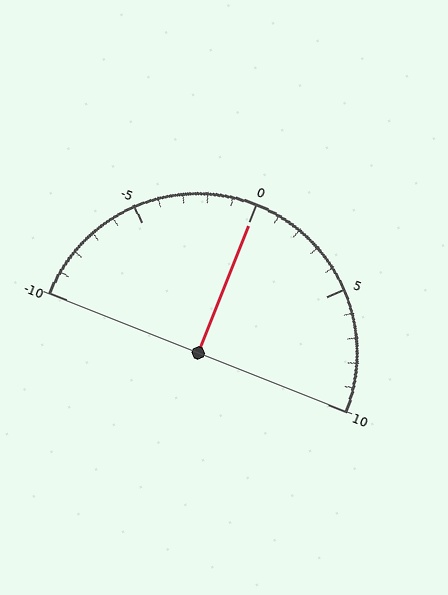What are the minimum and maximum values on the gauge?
The gauge ranges from -10 to 10.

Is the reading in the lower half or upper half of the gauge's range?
The reading is in the upper half of the range (-10 to 10).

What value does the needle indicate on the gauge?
The needle indicates approximately 0.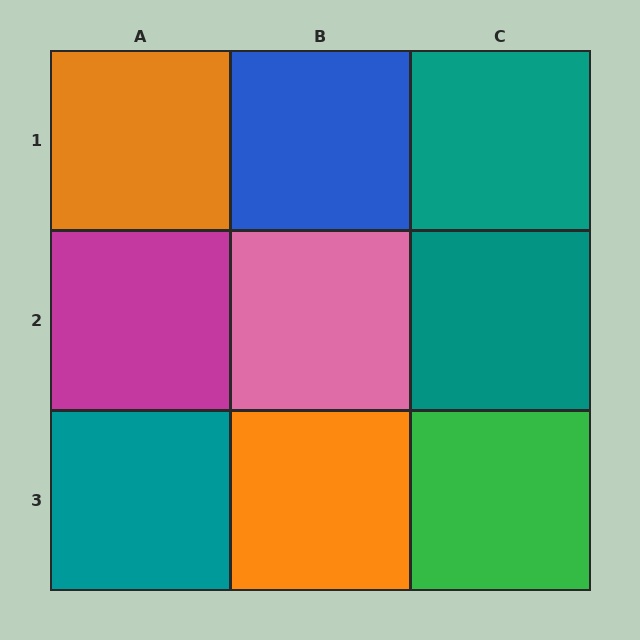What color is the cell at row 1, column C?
Teal.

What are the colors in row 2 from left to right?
Magenta, pink, teal.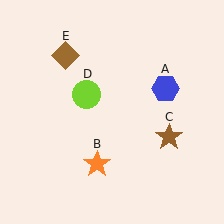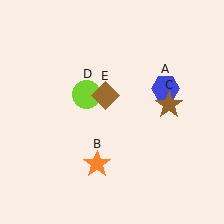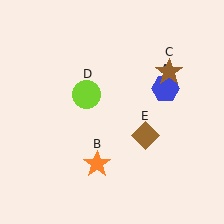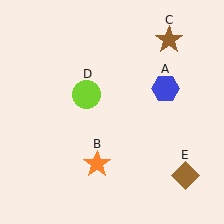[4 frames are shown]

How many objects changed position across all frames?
2 objects changed position: brown star (object C), brown diamond (object E).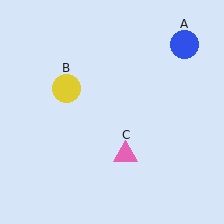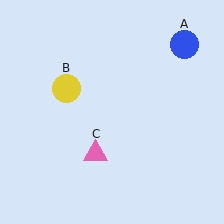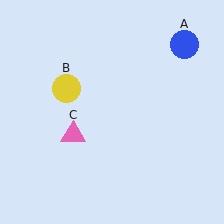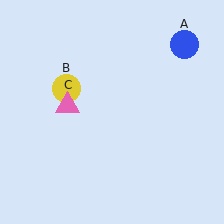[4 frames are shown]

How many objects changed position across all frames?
1 object changed position: pink triangle (object C).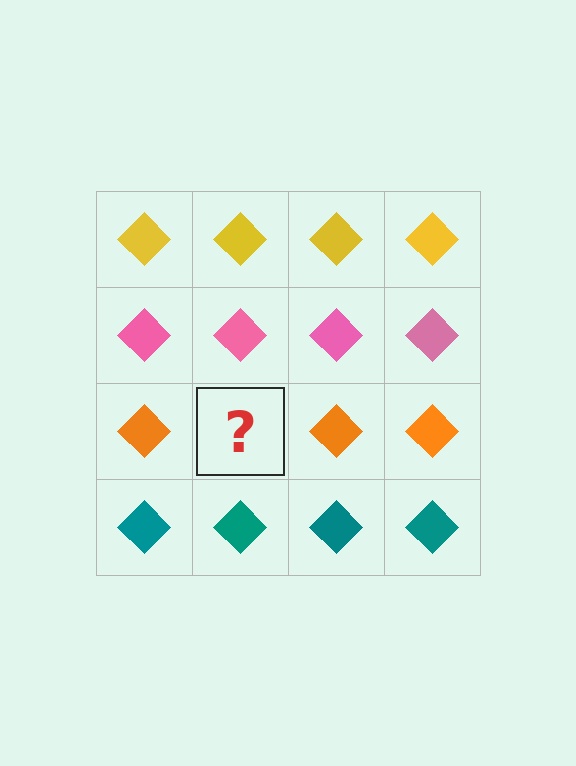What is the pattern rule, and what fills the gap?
The rule is that each row has a consistent color. The gap should be filled with an orange diamond.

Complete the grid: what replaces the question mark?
The question mark should be replaced with an orange diamond.